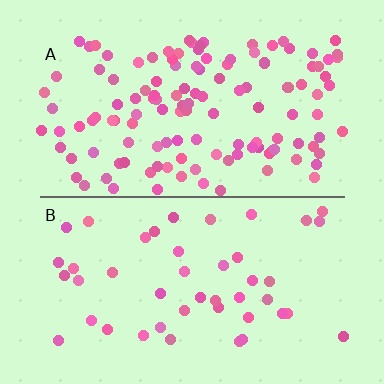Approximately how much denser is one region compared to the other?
Approximately 2.8× — region A over region B.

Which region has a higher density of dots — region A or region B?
A (the top).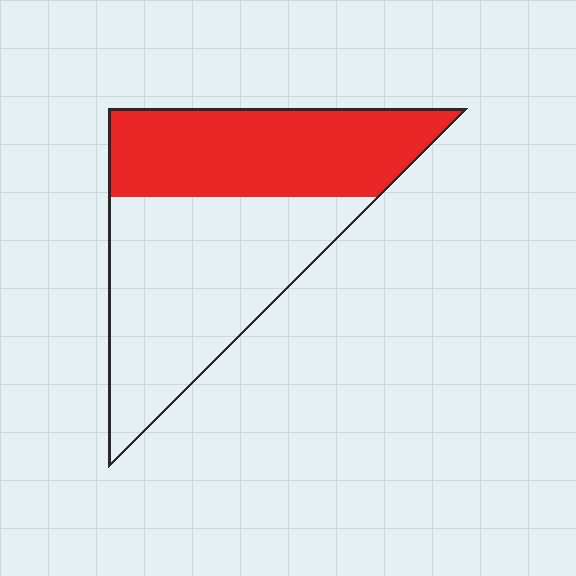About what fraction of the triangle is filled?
About two fifths (2/5).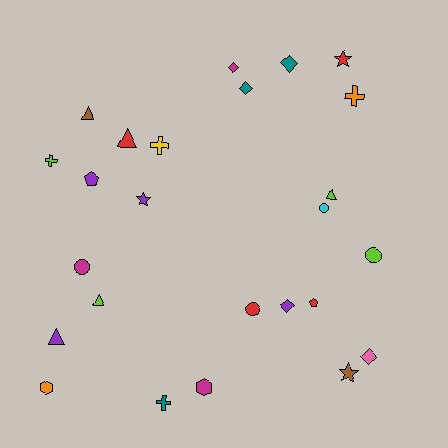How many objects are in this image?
There are 25 objects.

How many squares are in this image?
There are no squares.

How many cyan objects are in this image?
There is 1 cyan object.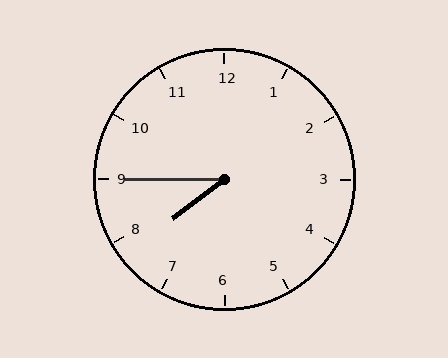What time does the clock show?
7:45.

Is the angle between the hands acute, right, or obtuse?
It is acute.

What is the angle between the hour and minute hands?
Approximately 38 degrees.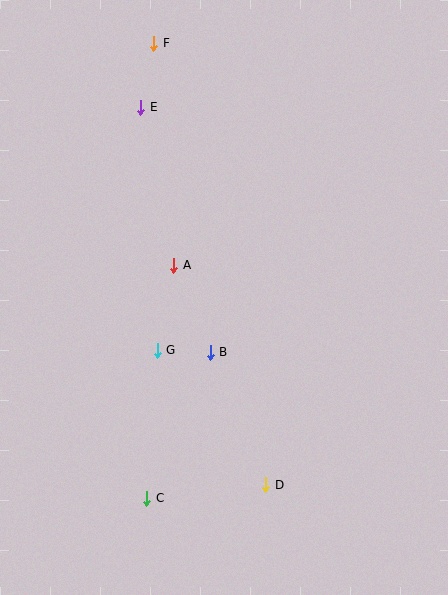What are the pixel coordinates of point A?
Point A is at (174, 265).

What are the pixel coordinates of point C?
Point C is at (147, 498).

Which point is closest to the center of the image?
Point B at (210, 352) is closest to the center.